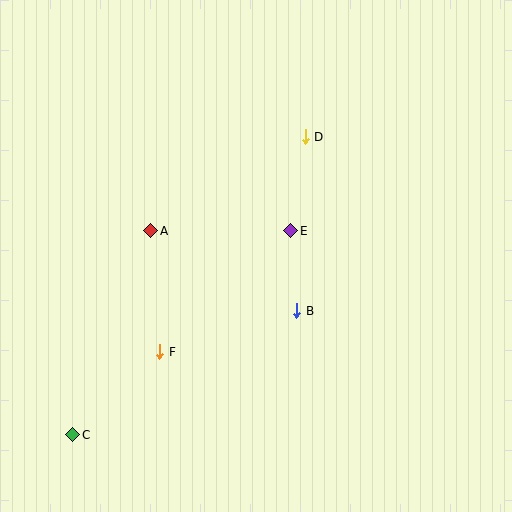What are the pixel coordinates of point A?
Point A is at (151, 231).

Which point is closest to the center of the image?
Point E at (291, 231) is closest to the center.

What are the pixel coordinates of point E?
Point E is at (291, 231).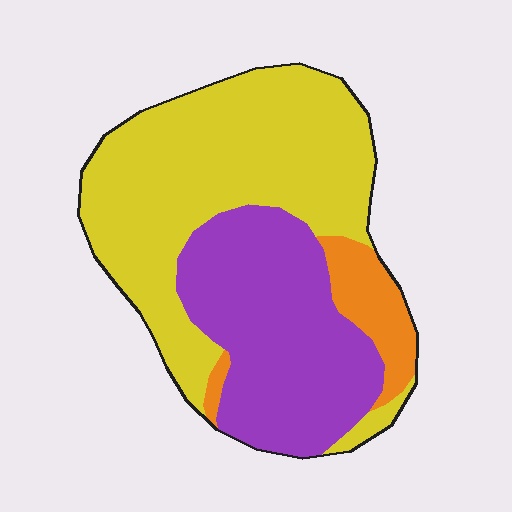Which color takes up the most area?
Yellow, at roughly 55%.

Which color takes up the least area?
Orange, at roughly 10%.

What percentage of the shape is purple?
Purple covers about 35% of the shape.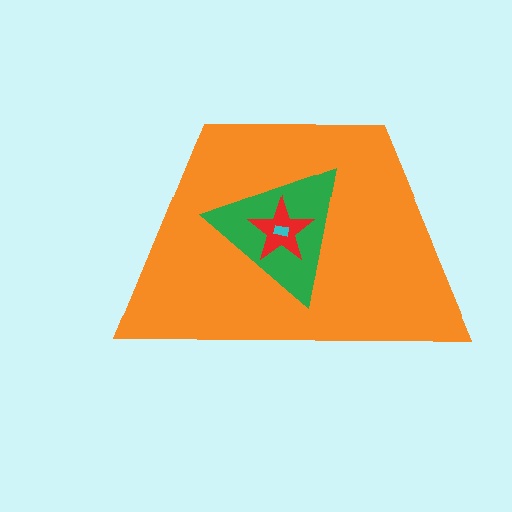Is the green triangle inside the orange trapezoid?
Yes.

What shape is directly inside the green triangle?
The red star.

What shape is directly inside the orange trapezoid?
The green triangle.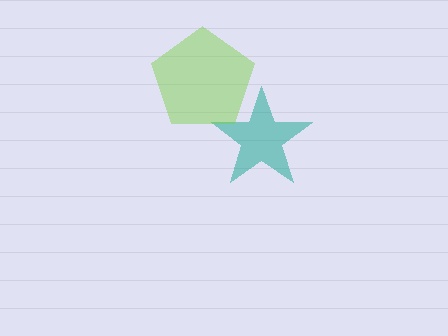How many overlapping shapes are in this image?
There are 2 overlapping shapes in the image.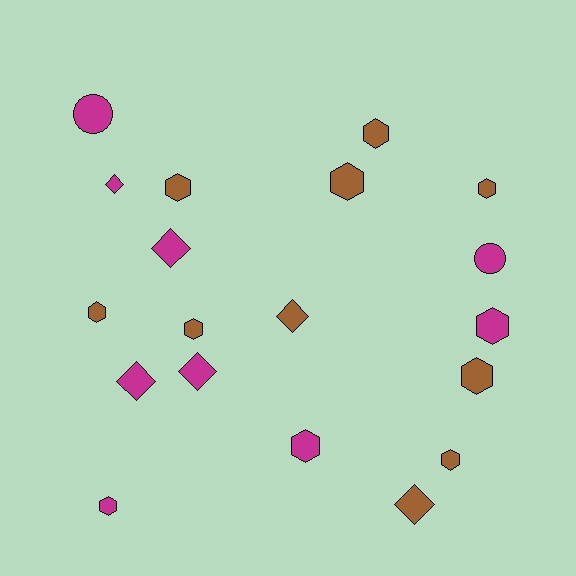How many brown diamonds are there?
There are 2 brown diamonds.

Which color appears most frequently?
Brown, with 10 objects.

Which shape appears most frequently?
Hexagon, with 11 objects.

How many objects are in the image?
There are 19 objects.